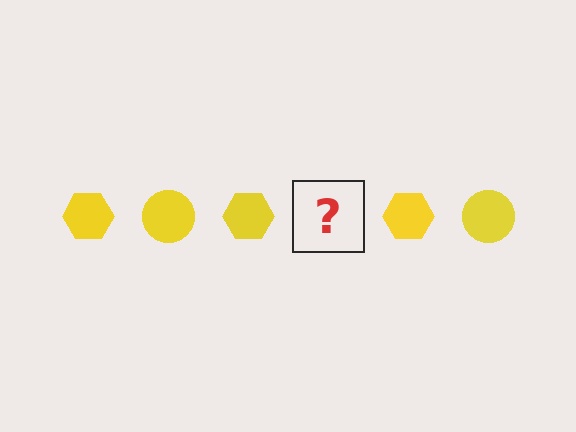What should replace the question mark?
The question mark should be replaced with a yellow circle.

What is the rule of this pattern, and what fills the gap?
The rule is that the pattern cycles through hexagon, circle shapes in yellow. The gap should be filled with a yellow circle.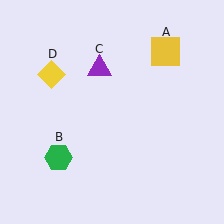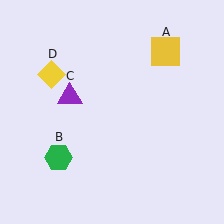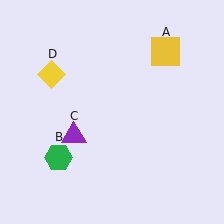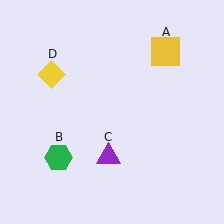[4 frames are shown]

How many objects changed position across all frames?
1 object changed position: purple triangle (object C).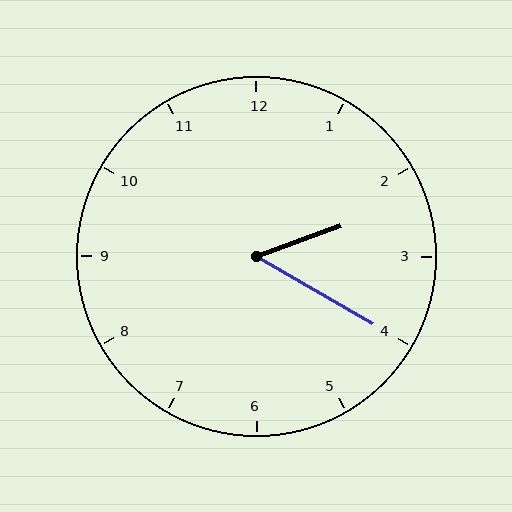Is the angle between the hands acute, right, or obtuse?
It is acute.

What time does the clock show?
2:20.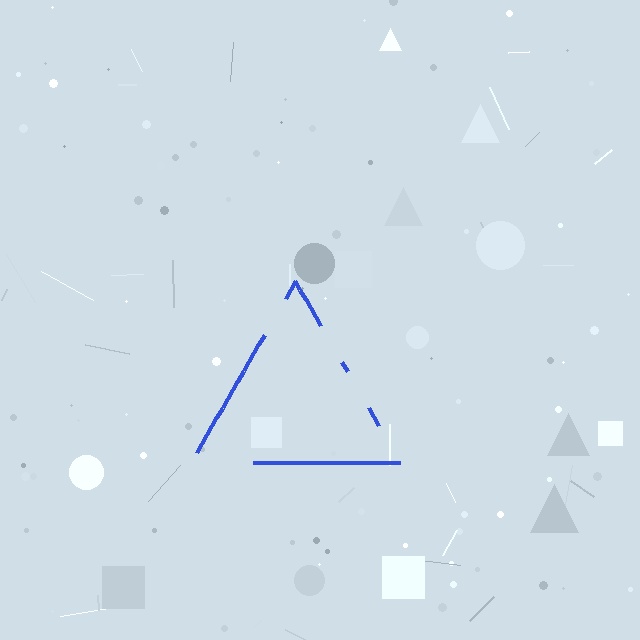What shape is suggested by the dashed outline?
The dashed outline suggests a triangle.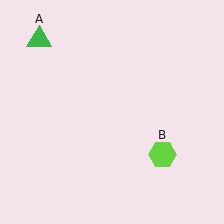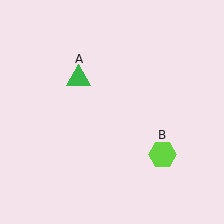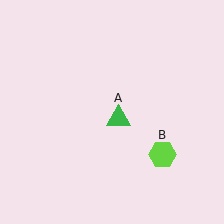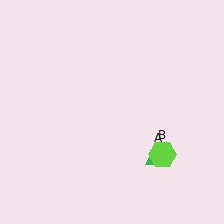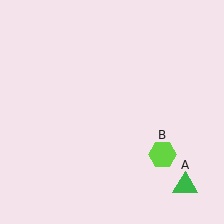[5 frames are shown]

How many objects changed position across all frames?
1 object changed position: green triangle (object A).